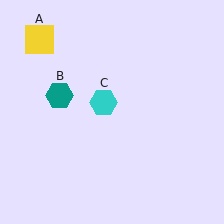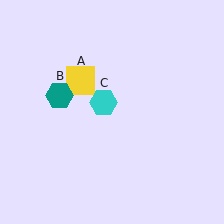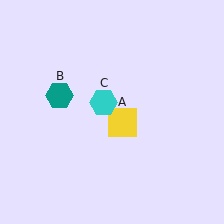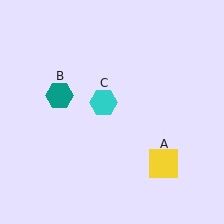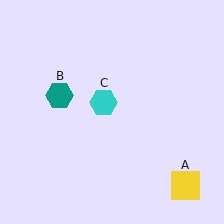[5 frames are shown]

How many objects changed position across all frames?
1 object changed position: yellow square (object A).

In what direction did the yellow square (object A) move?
The yellow square (object A) moved down and to the right.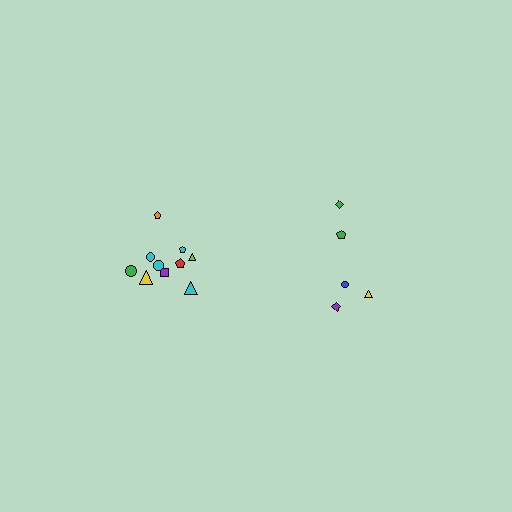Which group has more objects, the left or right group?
The left group.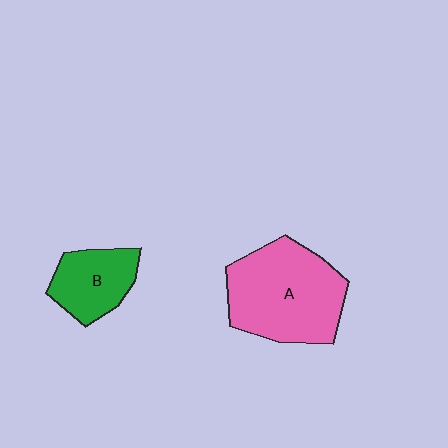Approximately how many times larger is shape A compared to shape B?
Approximately 2.0 times.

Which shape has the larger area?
Shape A (pink).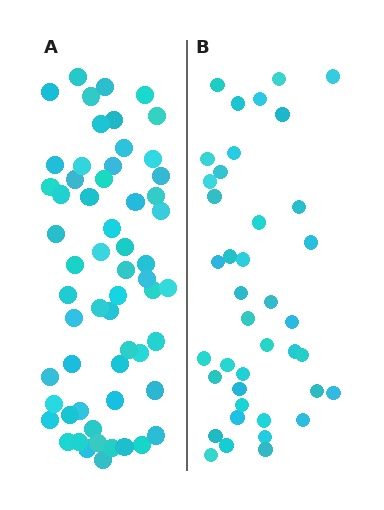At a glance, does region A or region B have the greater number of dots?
Region A (the left region) has more dots.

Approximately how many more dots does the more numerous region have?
Region A has approximately 20 more dots than region B.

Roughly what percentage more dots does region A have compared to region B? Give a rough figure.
About 50% more.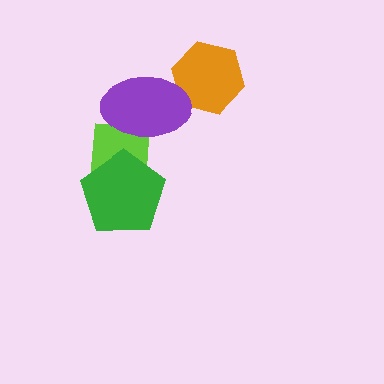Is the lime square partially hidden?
Yes, it is partially covered by another shape.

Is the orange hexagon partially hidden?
Yes, it is partially covered by another shape.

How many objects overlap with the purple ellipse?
2 objects overlap with the purple ellipse.